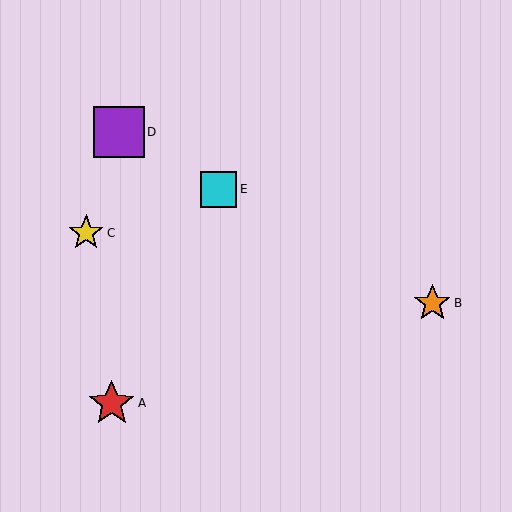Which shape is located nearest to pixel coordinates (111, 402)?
The red star (labeled A) at (112, 403) is nearest to that location.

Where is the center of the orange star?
The center of the orange star is at (432, 303).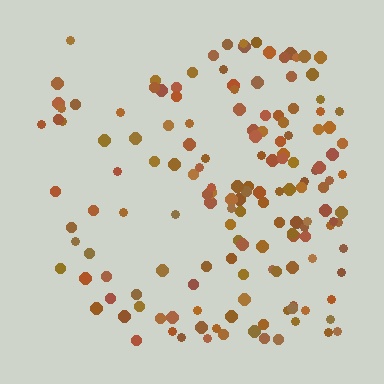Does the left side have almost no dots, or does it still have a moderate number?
Still a moderate number, just noticeably fewer than the right.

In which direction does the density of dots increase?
From left to right, with the right side densest.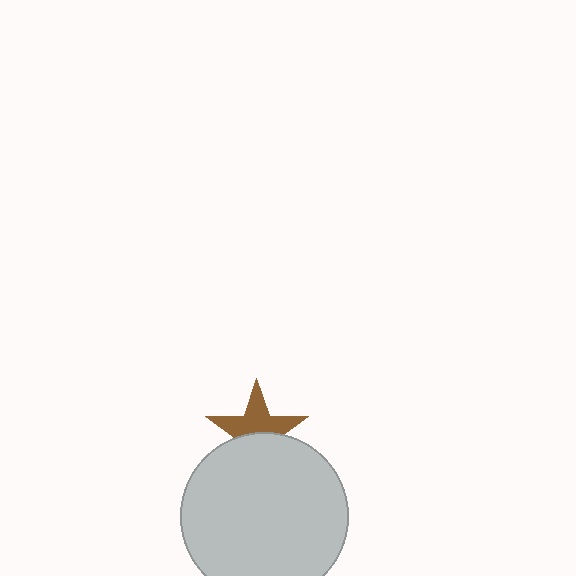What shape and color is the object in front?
The object in front is a light gray circle.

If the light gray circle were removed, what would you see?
You would see the complete brown star.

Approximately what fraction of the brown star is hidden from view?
Roughly 44% of the brown star is hidden behind the light gray circle.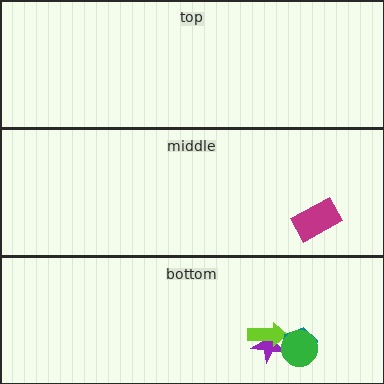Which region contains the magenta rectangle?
The middle region.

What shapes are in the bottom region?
The purple star, the lime arrow, the teal hexagon, the green circle.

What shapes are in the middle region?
The magenta rectangle.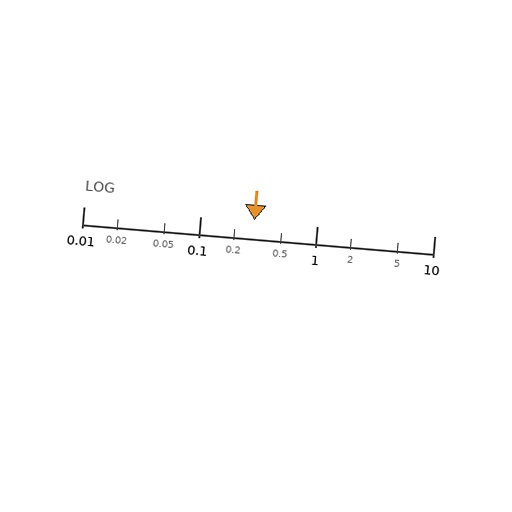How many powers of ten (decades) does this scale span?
The scale spans 3 decades, from 0.01 to 10.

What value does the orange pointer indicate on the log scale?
The pointer indicates approximately 0.29.